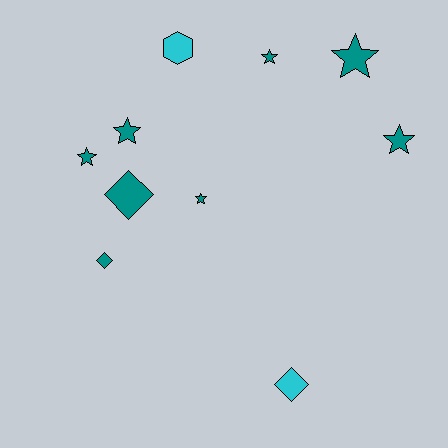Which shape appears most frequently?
Star, with 6 objects.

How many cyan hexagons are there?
There is 1 cyan hexagon.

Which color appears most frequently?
Teal, with 8 objects.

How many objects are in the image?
There are 10 objects.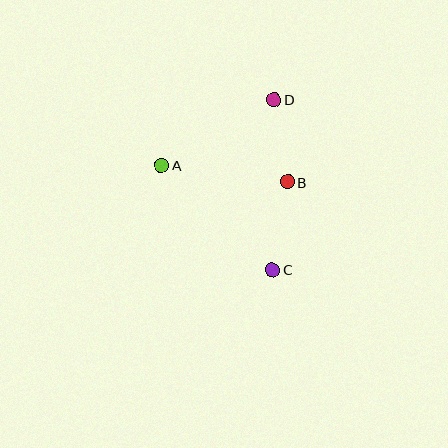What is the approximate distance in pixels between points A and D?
The distance between A and D is approximately 130 pixels.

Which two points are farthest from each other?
Points C and D are farthest from each other.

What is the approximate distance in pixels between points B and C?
The distance between B and C is approximately 89 pixels.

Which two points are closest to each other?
Points B and D are closest to each other.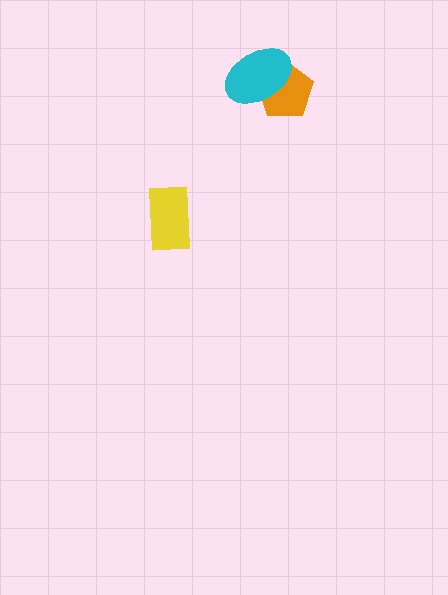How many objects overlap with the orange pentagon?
1 object overlaps with the orange pentagon.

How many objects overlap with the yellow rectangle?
0 objects overlap with the yellow rectangle.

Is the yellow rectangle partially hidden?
No, no other shape covers it.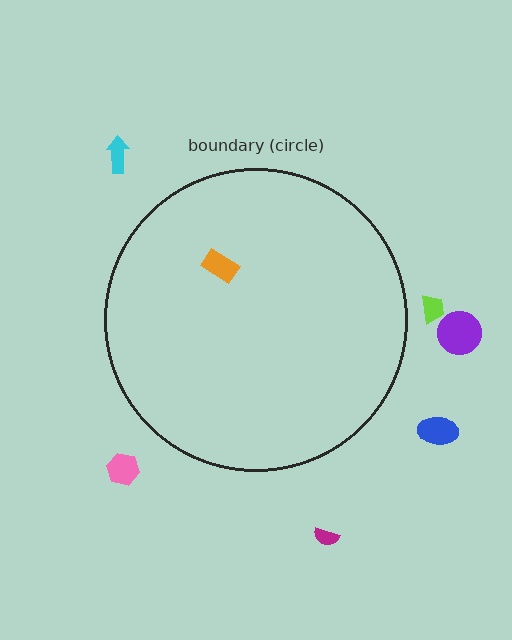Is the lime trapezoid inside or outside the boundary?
Outside.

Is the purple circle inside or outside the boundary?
Outside.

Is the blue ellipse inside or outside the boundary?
Outside.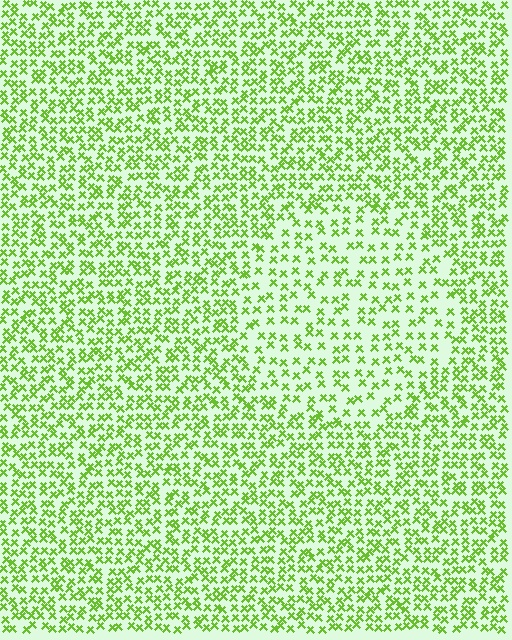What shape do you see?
I see a circle.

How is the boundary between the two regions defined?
The boundary is defined by a change in element density (approximately 1.7x ratio). All elements are the same color, size, and shape.